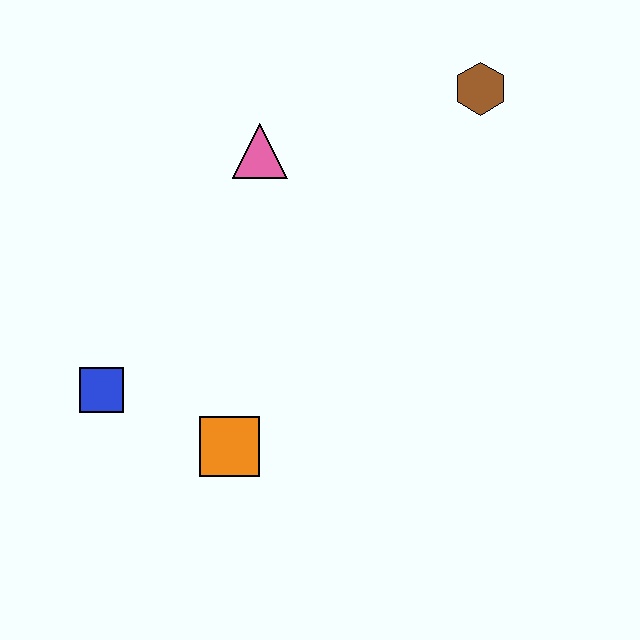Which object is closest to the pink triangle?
The brown hexagon is closest to the pink triangle.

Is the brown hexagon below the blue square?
No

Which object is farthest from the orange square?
The brown hexagon is farthest from the orange square.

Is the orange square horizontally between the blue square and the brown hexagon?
Yes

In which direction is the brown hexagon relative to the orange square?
The brown hexagon is above the orange square.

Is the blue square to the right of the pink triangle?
No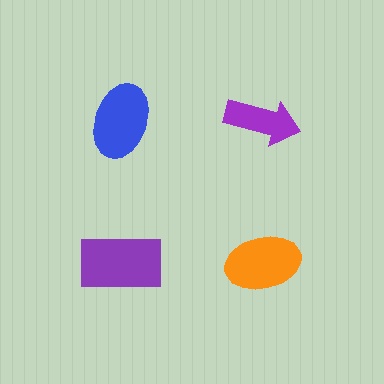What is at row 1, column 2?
A purple arrow.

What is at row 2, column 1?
A purple rectangle.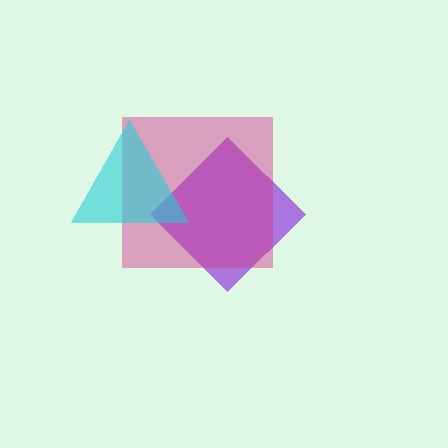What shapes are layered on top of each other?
The layered shapes are: a purple diamond, a magenta square, a cyan triangle.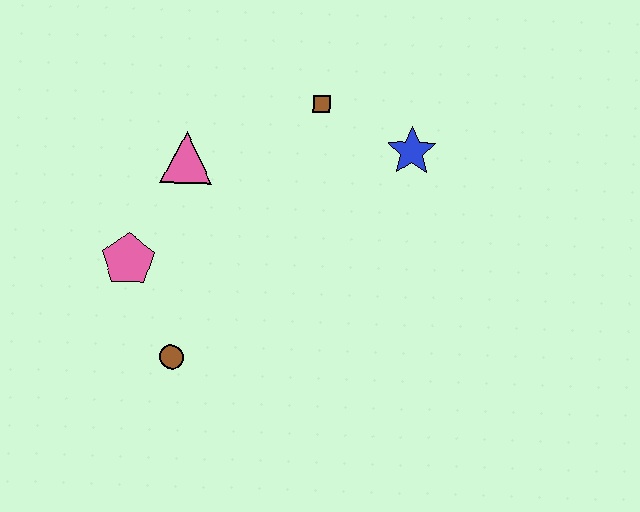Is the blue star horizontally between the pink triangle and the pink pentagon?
No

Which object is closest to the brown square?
The blue star is closest to the brown square.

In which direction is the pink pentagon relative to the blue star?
The pink pentagon is to the left of the blue star.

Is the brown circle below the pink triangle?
Yes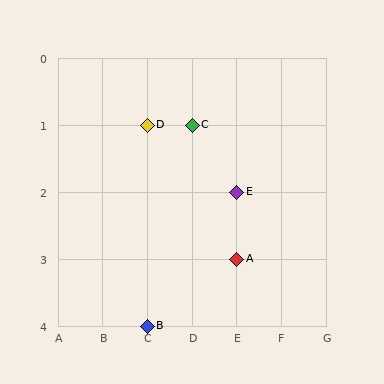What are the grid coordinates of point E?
Point E is at grid coordinates (E, 2).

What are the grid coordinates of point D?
Point D is at grid coordinates (C, 1).